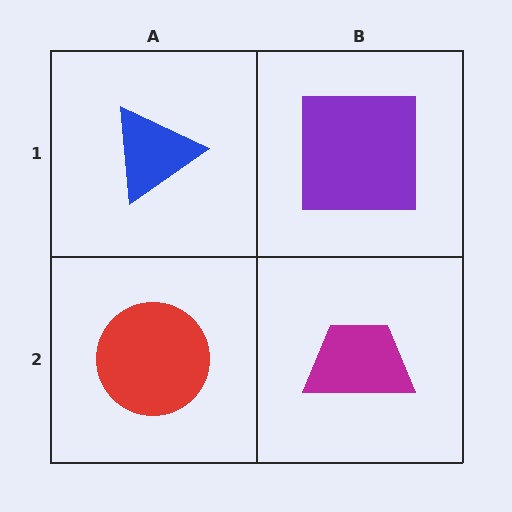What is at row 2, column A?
A red circle.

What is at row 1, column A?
A blue triangle.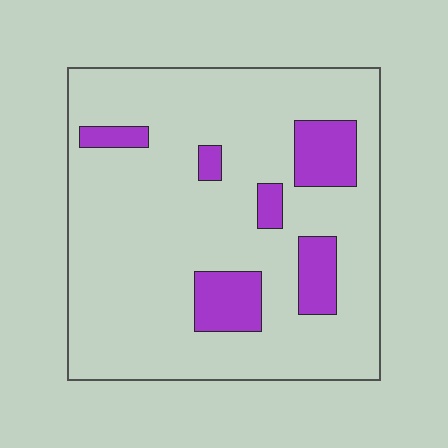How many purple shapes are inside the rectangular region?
6.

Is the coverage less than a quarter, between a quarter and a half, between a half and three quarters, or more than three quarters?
Less than a quarter.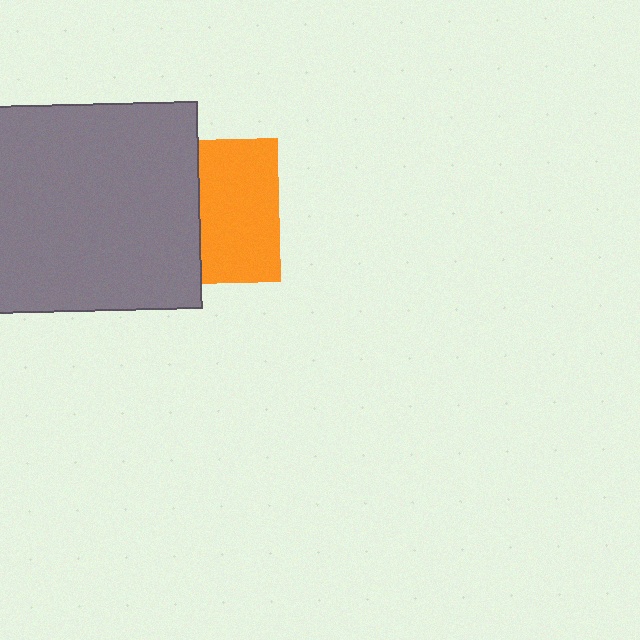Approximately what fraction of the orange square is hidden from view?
Roughly 46% of the orange square is hidden behind the gray square.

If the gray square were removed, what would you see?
You would see the complete orange square.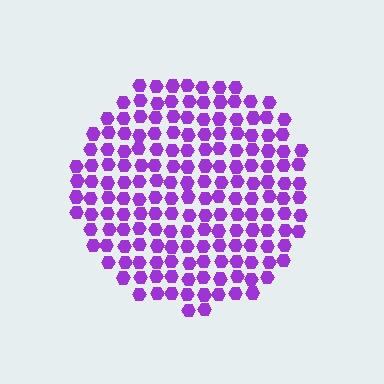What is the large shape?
The large shape is a circle.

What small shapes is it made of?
It is made of small hexagons.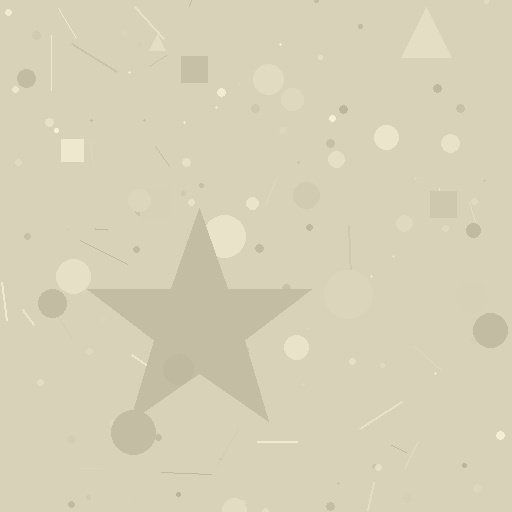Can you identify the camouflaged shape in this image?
The camouflaged shape is a star.